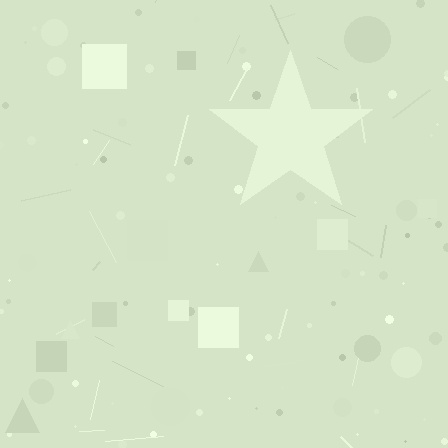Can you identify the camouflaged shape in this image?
The camouflaged shape is a star.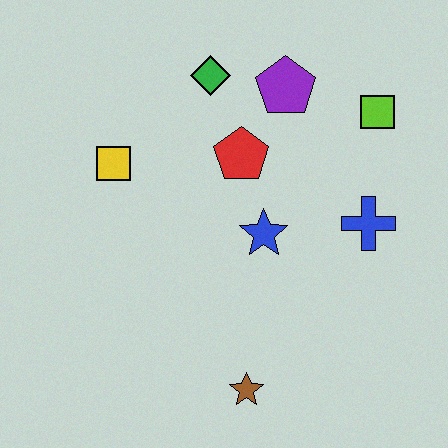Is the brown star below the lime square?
Yes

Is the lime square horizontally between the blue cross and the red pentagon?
No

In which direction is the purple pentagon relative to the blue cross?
The purple pentagon is above the blue cross.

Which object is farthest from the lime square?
The brown star is farthest from the lime square.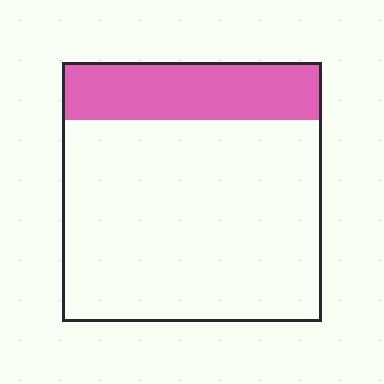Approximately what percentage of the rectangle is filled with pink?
Approximately 20%.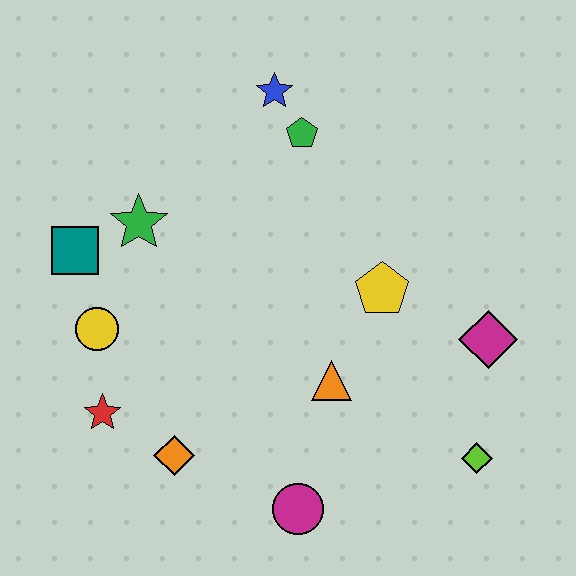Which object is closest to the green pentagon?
The blue star is closest to the green pentagon.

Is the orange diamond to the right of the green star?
Yes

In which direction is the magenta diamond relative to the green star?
The magenta diamond is to the right of the green star.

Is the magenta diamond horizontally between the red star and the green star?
No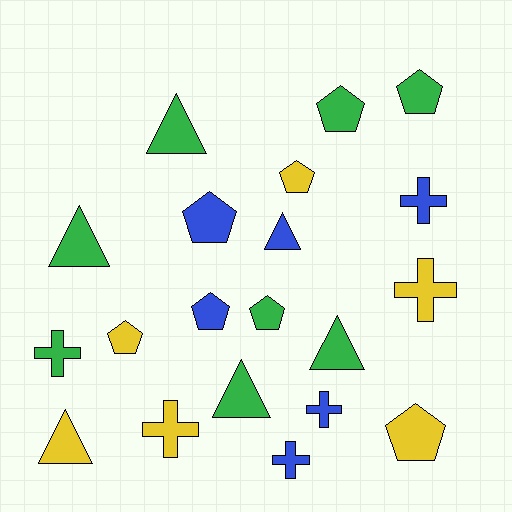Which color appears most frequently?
Green, with 8 objects.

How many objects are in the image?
There are 20 objects.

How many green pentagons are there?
There are 3 green pentagons.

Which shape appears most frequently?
Pentagon, with 8 objects.